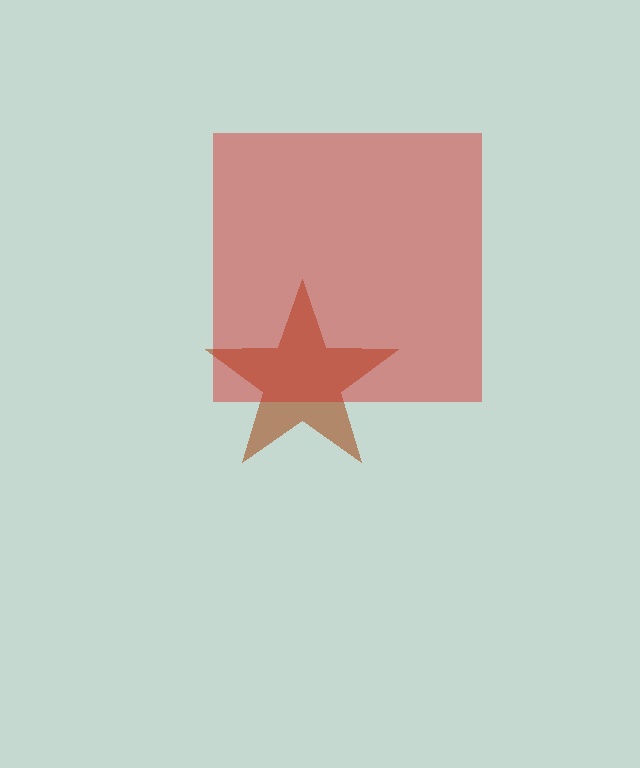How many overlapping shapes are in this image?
There are 2 overlapping shapes in the image.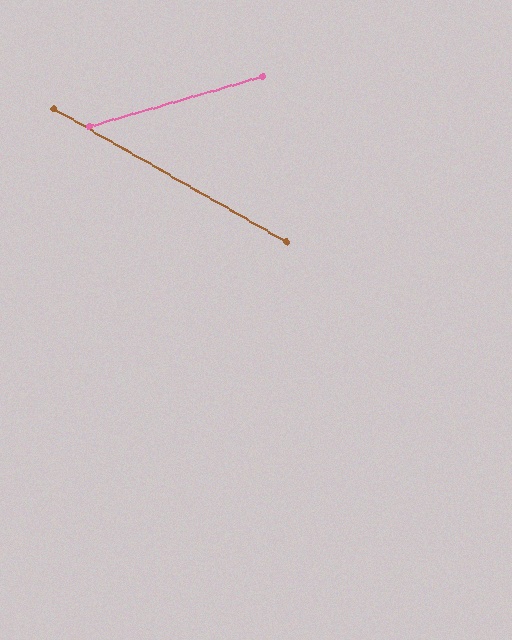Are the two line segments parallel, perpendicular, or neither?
Neither parallel nor perpendicular — they differ by about 46°.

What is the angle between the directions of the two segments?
Approximately 46 degrees.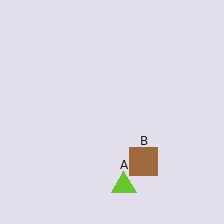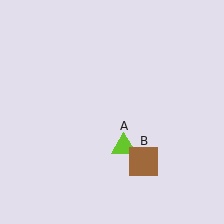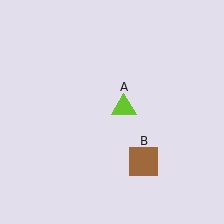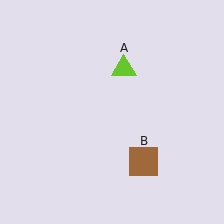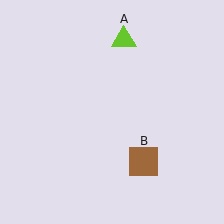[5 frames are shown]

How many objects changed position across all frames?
1 object changed position: lime triangle (object A).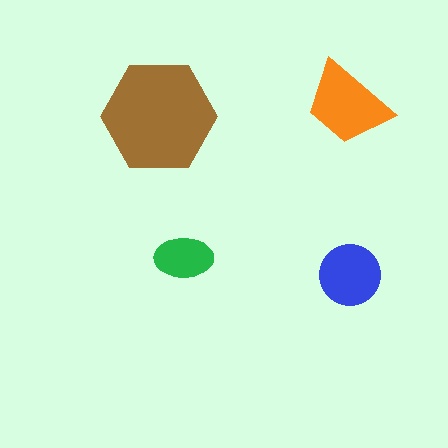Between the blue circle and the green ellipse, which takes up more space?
The blue circle.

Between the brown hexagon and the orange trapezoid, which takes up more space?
The brown hexagon.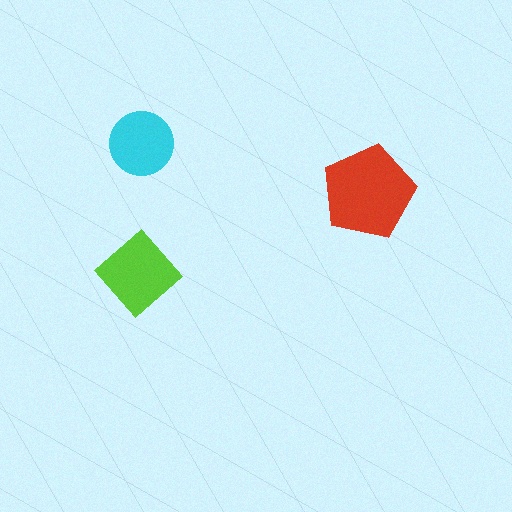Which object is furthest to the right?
The red pentagon is rightmost.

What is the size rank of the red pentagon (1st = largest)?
1st.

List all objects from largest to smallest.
The red pentagon, the lime diamond, the cyan circle.